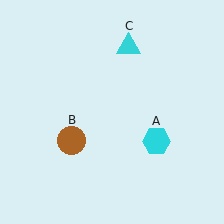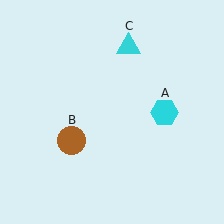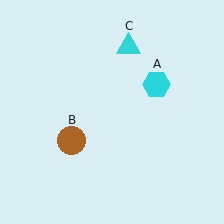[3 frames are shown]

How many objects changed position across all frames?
1 object changed position: cyan hexagon (object A).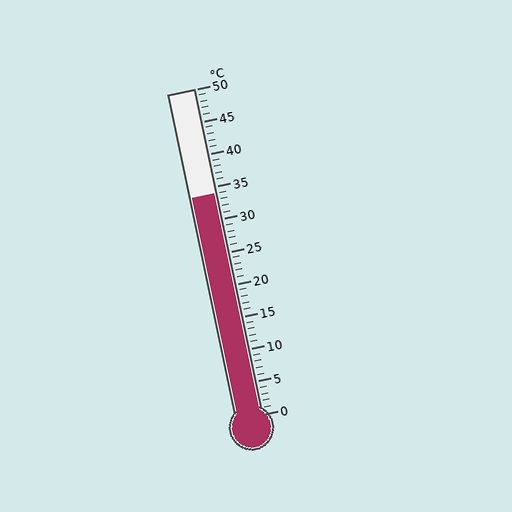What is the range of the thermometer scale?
The thermometer scale ranges from 0°C to 50°C.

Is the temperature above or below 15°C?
The temperature is above 15°C.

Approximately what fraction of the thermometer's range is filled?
The thermometer is filled to approximately 70% of its range.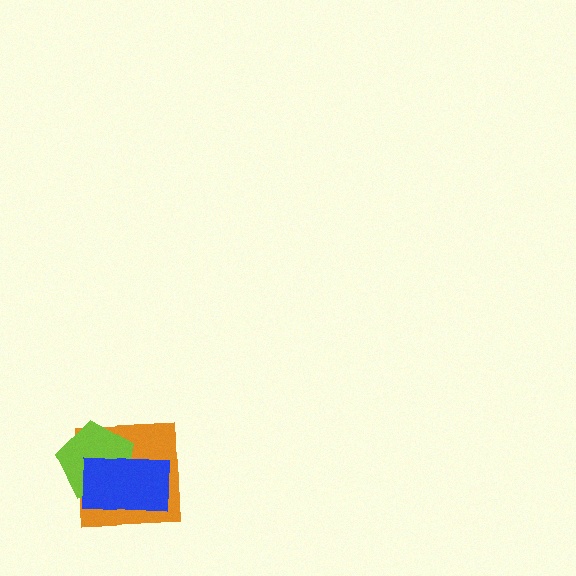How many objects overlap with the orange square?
2 objects overlap with the orange square.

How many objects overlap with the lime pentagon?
2 objects overlap with the lime pentagon.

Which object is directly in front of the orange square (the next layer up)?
The lime pentagon is directly in front of the orange square.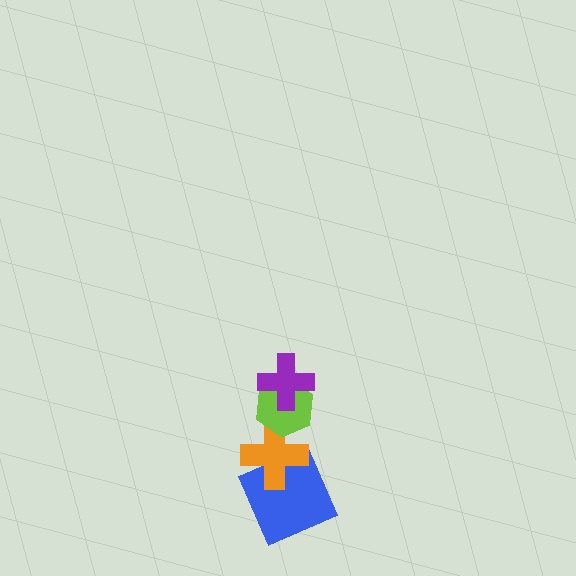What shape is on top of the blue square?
The orange cross is on top of the blue square.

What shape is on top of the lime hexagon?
The purple cross is on top of the lime hexagon.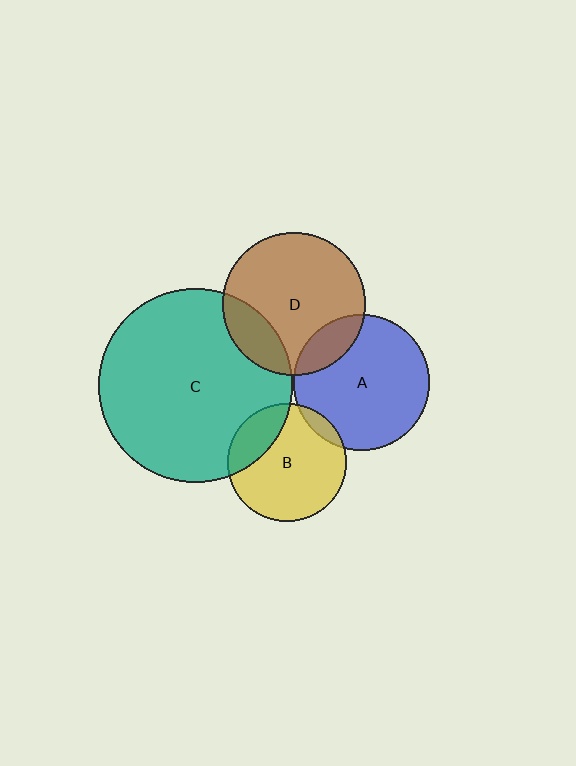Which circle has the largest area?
Circle C (teal).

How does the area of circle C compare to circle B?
Approximately 2.7 times.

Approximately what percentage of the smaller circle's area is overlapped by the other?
Approximately 20%.